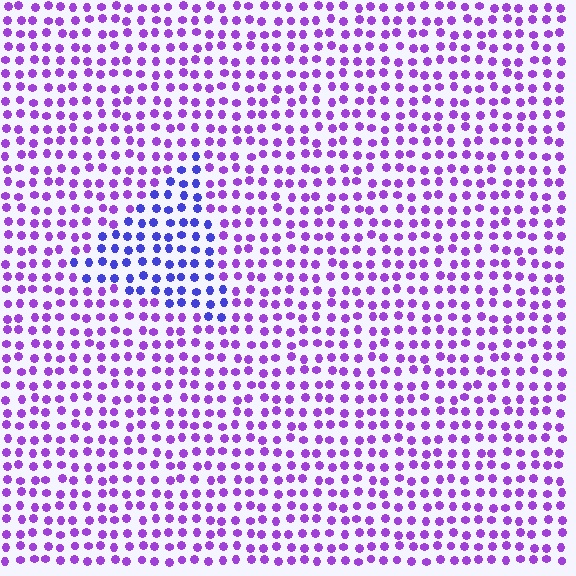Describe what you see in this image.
The image is filled with small purple elements in a uniform arrangement. A triangle-shaped region is visible where the elements are tinted to a slightly different hue, forming a subtle color boundary.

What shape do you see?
I see a triangle.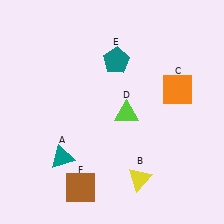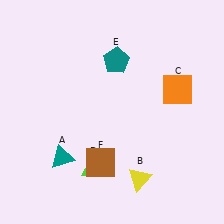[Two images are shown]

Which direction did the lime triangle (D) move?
The lime triangle (D) moved down.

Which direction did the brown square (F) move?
The brown square (F) moved up.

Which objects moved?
The objects that moved are: the lime triangle (D), the brown square (F).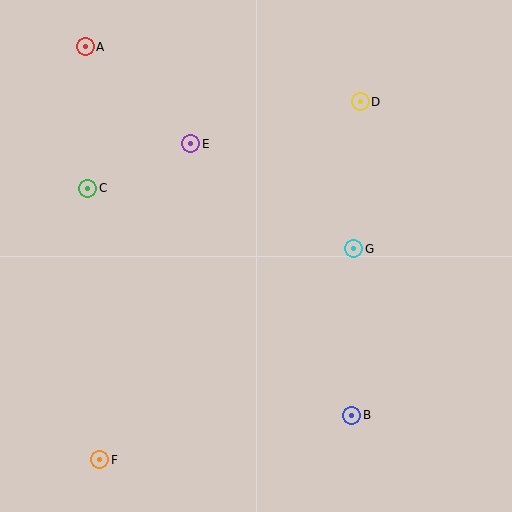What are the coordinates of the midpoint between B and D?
The midpoint between B and D is at (356, 258).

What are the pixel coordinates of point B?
Point B is at (352, 415).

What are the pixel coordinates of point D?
Point D is at (360, 102).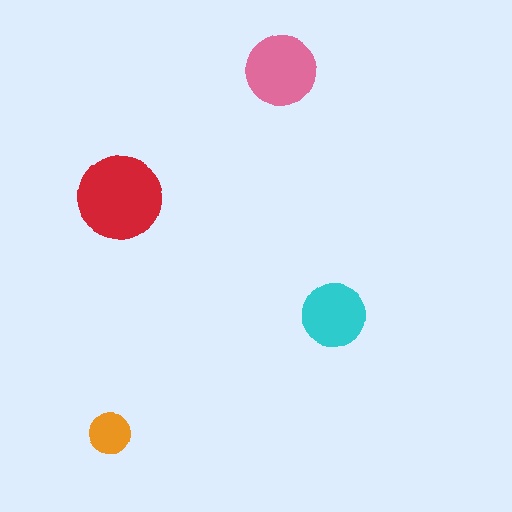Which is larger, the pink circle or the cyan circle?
The pink one.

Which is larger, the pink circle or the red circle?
The red one.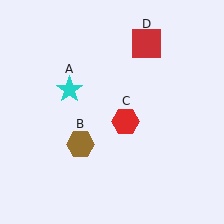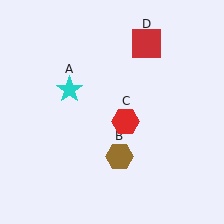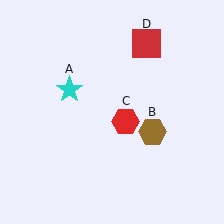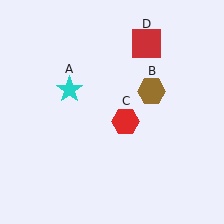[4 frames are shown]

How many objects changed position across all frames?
1 object changed position: brown hexagon (object B).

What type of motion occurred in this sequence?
The brown hexagon (object B) rotated counterclockwise around the center of the scene.